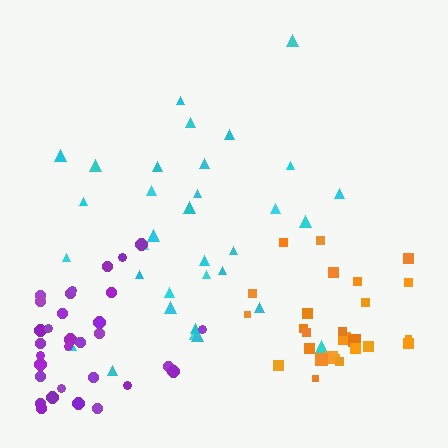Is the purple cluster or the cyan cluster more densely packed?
Cyan.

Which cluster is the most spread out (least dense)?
Purple.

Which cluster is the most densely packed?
Orange.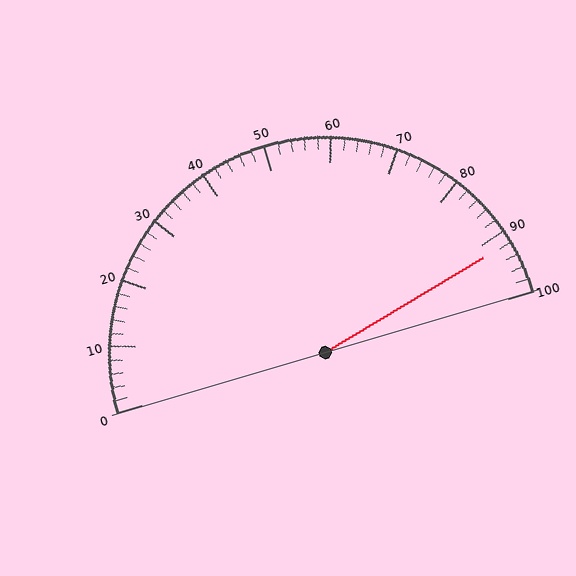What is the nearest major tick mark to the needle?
The nearest major tick mark is 90.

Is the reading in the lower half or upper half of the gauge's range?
The reading is in the upper half of the range (0 to 100).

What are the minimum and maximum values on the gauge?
The gauge ranges from 0 to 100.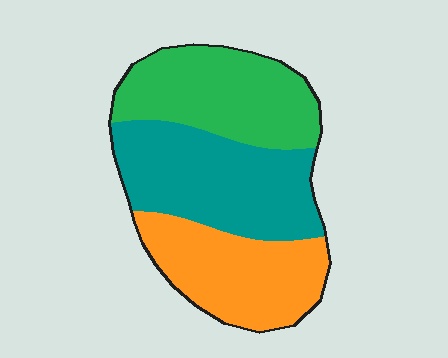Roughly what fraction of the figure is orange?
Orange covers around 30% of the figure.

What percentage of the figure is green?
Green takes up about one third (1/3) of the figure.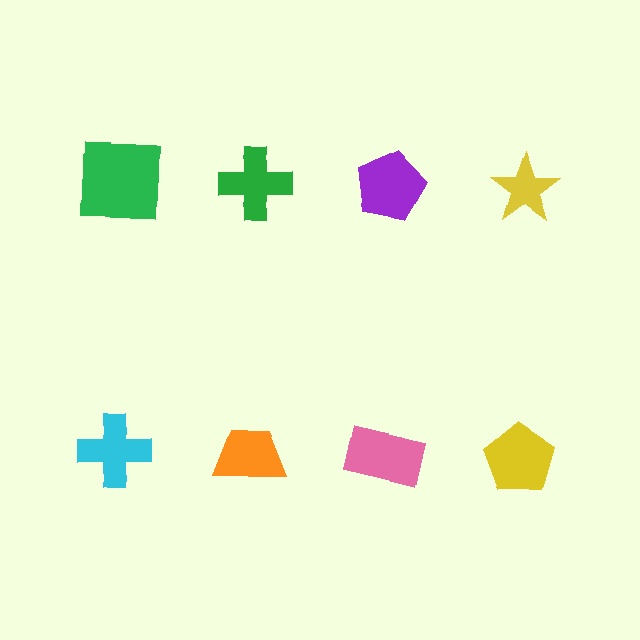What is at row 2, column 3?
A pink rectangle.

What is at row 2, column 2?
An orange trapezoid.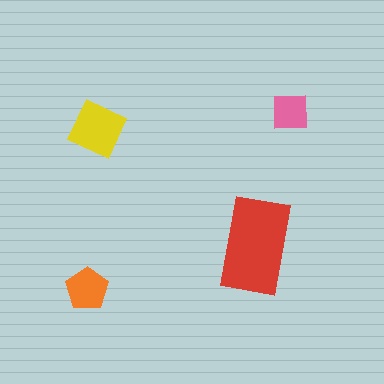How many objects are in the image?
There are 4 objects in the image.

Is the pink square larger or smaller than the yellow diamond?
Smaller.